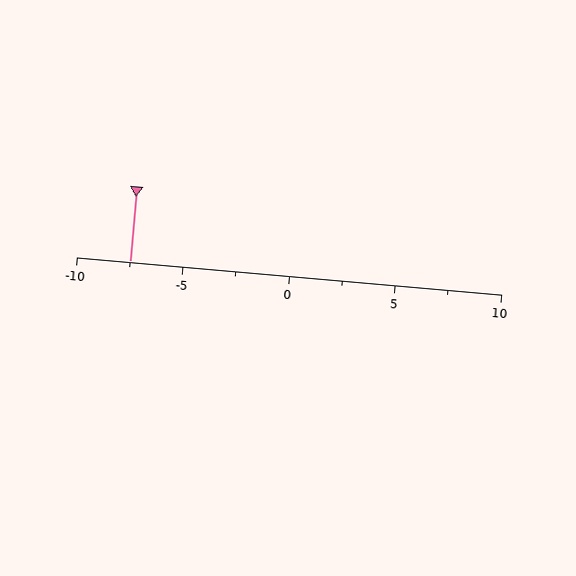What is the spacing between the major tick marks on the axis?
The major ticks are spaced 5 apart.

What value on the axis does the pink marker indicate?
The marker indicates approximately -7.5.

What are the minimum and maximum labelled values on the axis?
The axis runs from -10 to 10.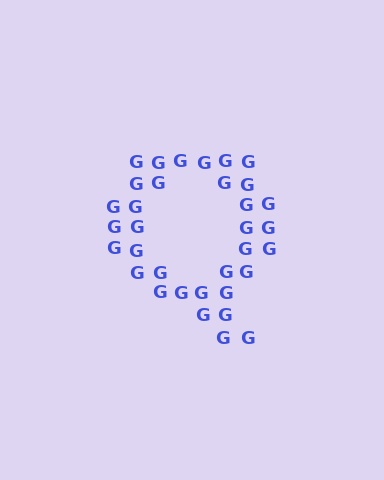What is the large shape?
The large shape is the letter Q.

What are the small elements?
The small elements are letter G's.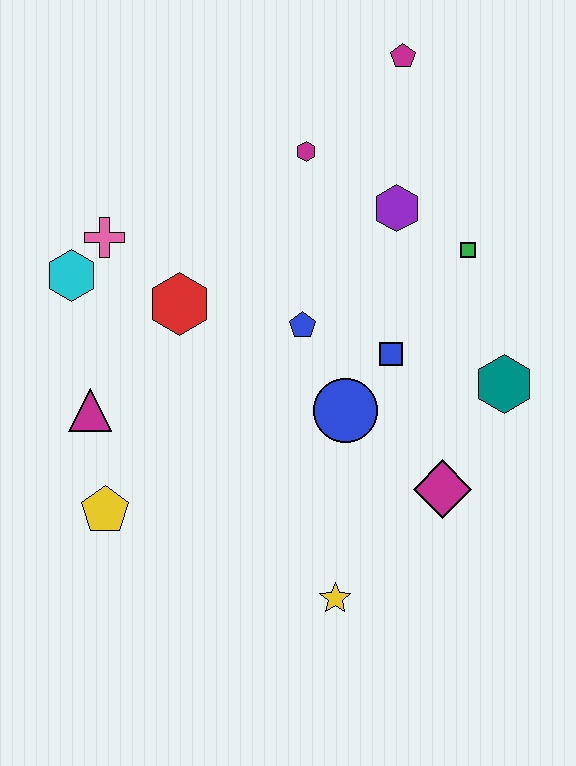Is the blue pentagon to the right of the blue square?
No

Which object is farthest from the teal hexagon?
The cyan hexagon is farthest from the teal hexagon.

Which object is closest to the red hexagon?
The pink cross is closest to the red hexagon.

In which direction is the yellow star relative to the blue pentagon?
The yellow star is below the blue pentagon.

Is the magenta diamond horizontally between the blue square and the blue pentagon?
No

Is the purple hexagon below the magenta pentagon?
Yes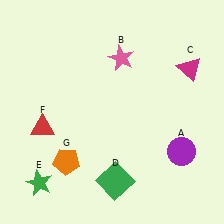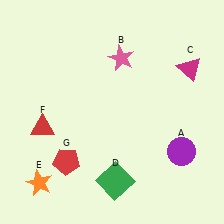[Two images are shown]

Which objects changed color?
E changed from green to orange. G changed from orange to red.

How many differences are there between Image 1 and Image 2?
There are 2 differences between the two images.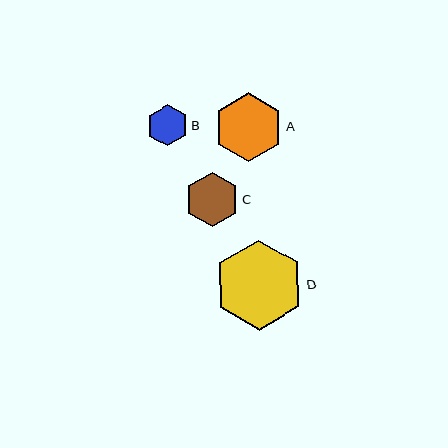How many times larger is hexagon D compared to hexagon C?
Hexagon D is approximately 1.7 times the size of hexagon C.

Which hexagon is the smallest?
Hexagon B is the smallest with a size of approximately 42 pixels.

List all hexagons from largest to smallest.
From largest to smallest: D, A, C, B.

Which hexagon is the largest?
Hexagon D is the largest with a size of approximately 90 pixels.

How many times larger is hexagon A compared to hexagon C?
Hexagon A is approximately 1.3 times the size of hexagon C.